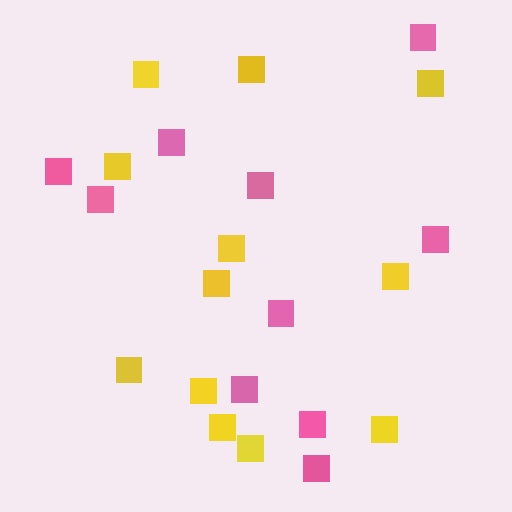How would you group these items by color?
There are 2 groups: one group of pink squares (10) and one group of yellow squares (12).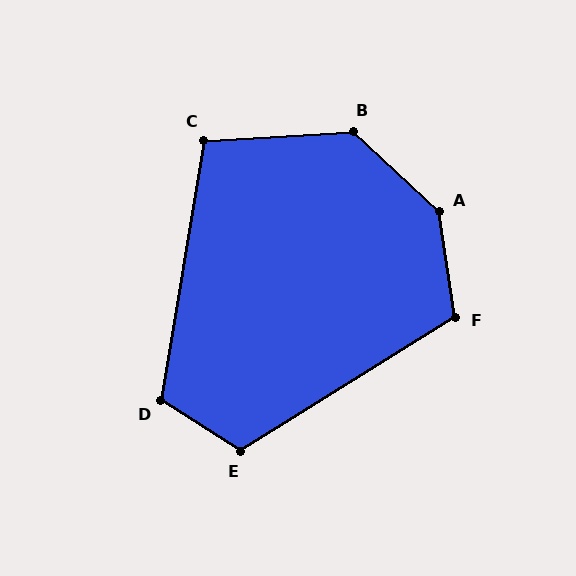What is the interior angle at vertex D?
Approximately 113 degrees (obtuse).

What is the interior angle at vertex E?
Approximately 116 degrees (obtuse).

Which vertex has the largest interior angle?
A, at approximately 141 degrees.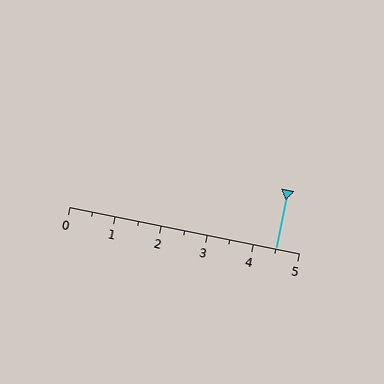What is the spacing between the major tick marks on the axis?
The major ticks are spaced 1 apart.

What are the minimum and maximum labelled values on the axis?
The axis runs from 0 to 5.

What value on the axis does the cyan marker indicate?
The marker indicates approximately 4.5.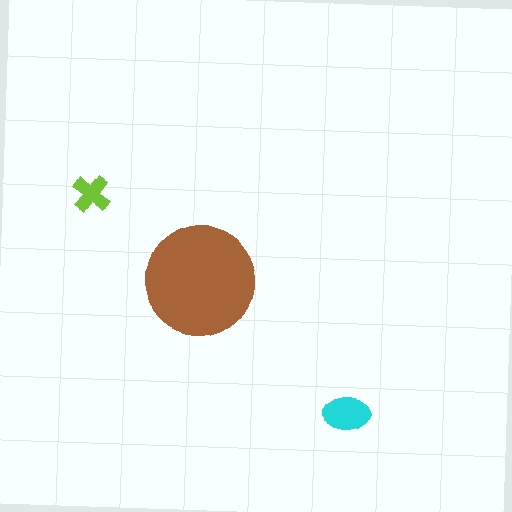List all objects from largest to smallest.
The brown circle, the cyan ellipse, the lime cross.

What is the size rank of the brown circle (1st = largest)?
1st.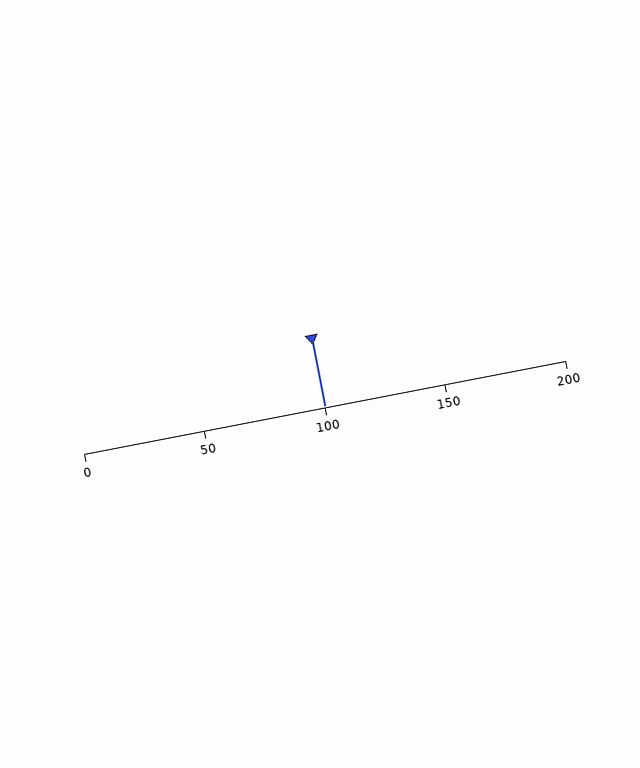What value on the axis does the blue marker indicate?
The marker indicates approximately 100.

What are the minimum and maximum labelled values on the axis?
The axis runs from 0 to 200.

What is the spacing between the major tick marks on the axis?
The major ticks are spaced 50 apart.